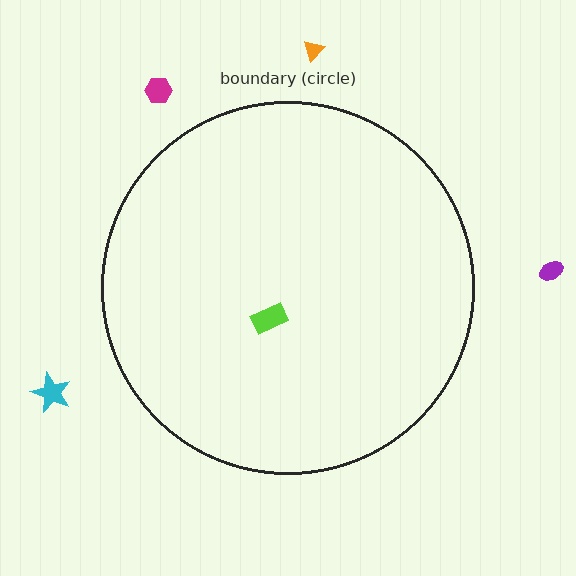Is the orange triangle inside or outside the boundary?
Outside.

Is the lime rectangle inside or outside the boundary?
Inside.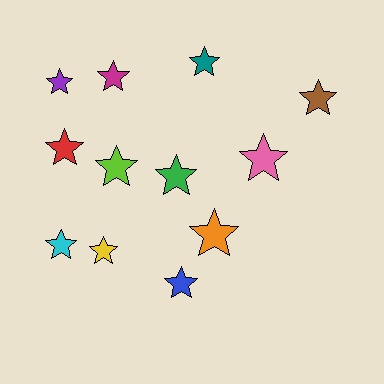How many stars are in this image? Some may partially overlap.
There are 12 stars.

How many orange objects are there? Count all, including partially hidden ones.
There is 1 orange object.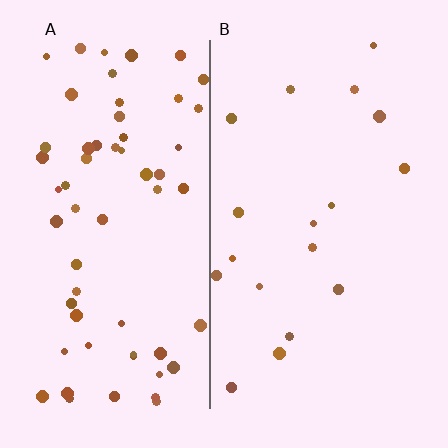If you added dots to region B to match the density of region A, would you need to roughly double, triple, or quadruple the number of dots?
Approximately triple.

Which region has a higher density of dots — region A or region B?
A (the left).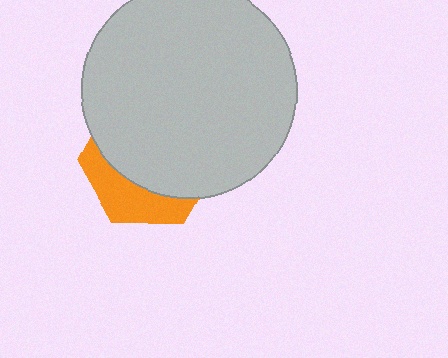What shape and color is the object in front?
The object in front is a light gray circle.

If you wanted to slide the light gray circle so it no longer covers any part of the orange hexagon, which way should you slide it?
Slide it up — that is the most direct way to separate the two shapes.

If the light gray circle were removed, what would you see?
You would see the complete orange hexagon.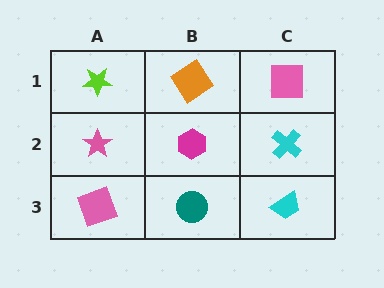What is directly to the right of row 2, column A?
A magenta hexagon.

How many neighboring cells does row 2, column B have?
4.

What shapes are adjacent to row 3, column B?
A magenta hexagon (row 2, column B), a pink square (row 3, column A), a cyan trapezoid (row 3, column C).